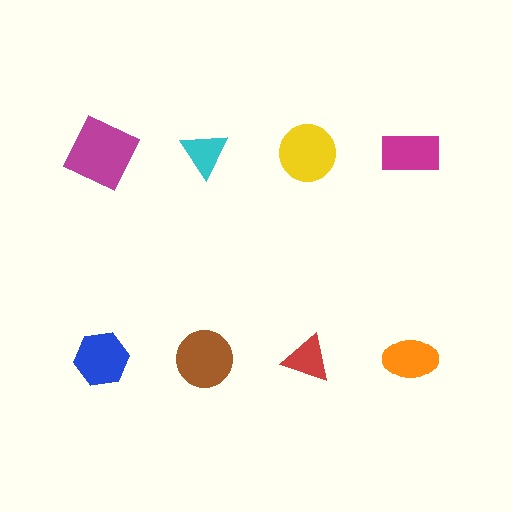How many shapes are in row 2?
4 shapes.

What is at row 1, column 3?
A yellow circle.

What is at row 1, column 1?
A magenta square.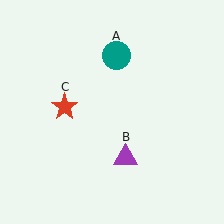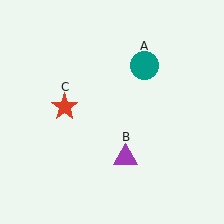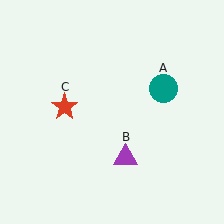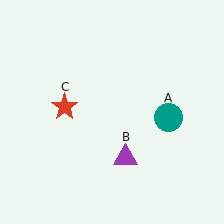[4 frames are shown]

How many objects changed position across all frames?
1 object changed position: teal circle (object A).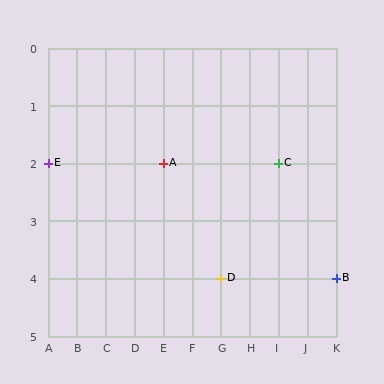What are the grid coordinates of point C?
Point C is at grid coordinates (I, 2).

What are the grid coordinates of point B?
Point B is at grid coordinates (K, 4).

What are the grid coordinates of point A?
Point A is at grid coordinates (E, 2).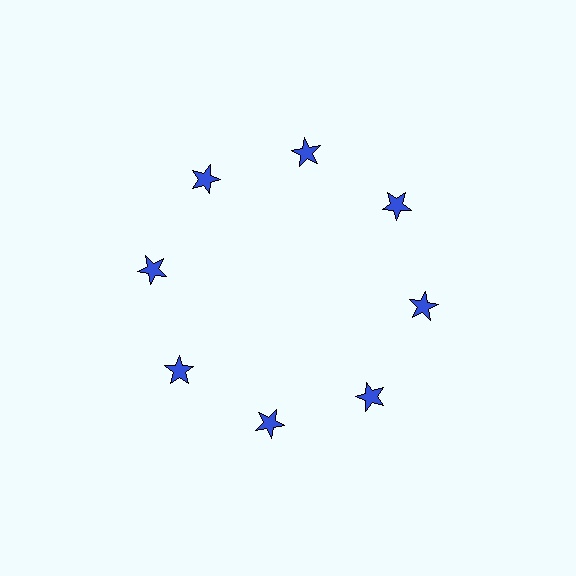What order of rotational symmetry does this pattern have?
This pattern has 8-fold rotational symmetry.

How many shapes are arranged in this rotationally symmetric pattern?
There are 8 shapes, arranged in 8 groups of 1.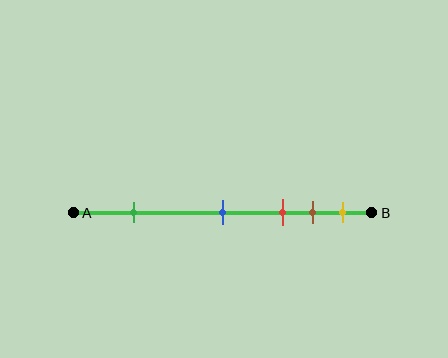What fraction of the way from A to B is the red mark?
The red mark is approximately 70% (0.7) of the way from A to B.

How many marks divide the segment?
There are 5 marks dividing the segment.